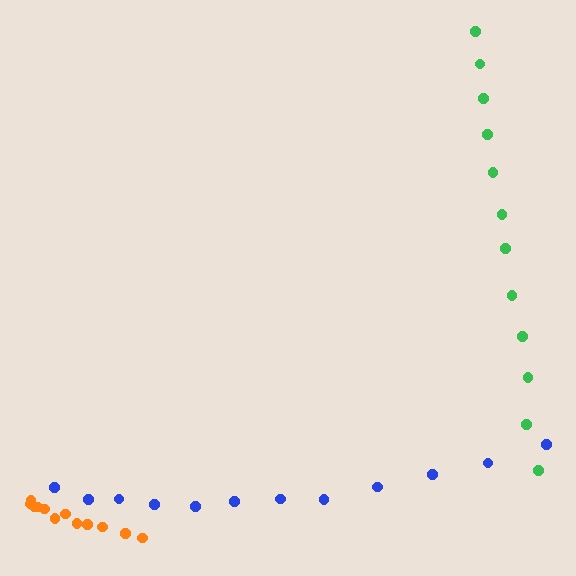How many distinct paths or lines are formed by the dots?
There are 3 distinct paths.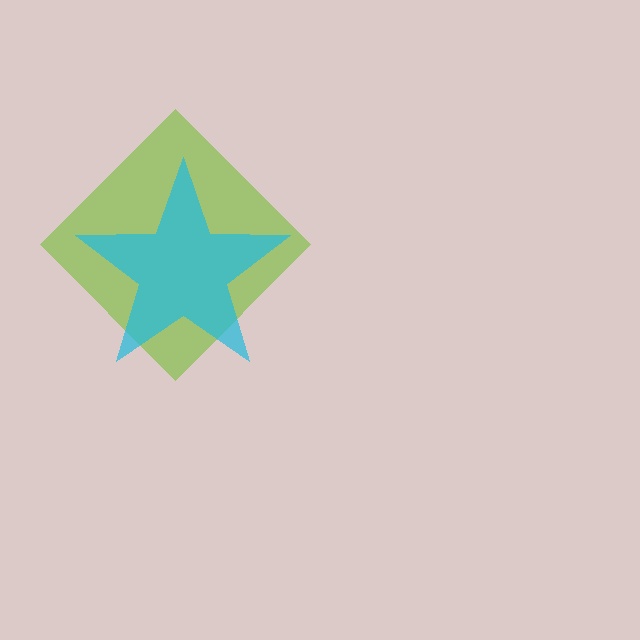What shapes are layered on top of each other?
The layered shapes are: a lime diamond, a cyan star.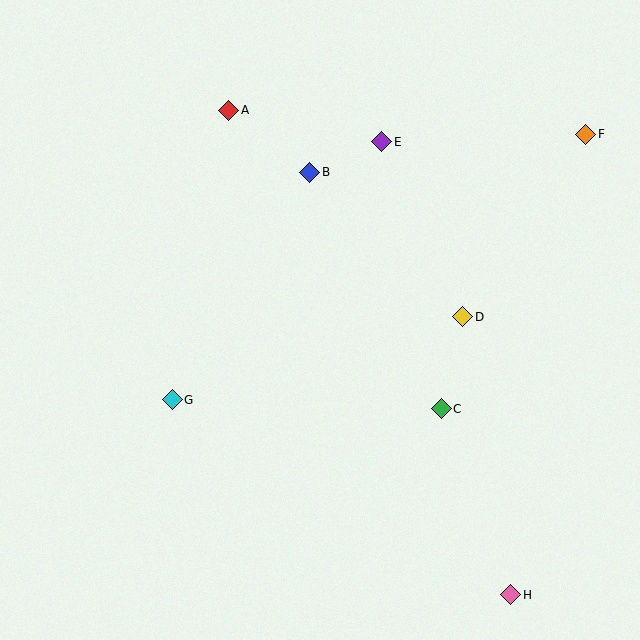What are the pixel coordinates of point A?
Point A is at (229, 110).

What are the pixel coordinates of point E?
Point E is at (382, 142).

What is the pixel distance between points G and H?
The distance between G and H is 391 pixels.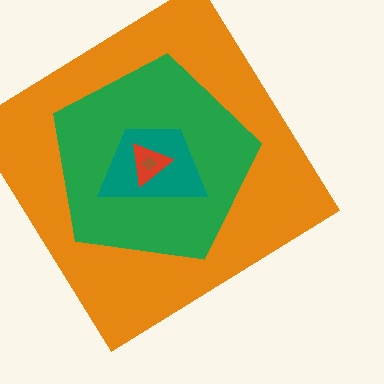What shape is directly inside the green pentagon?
The teal trapezoid.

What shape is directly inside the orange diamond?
The green pentagon.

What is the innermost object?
The brown cross.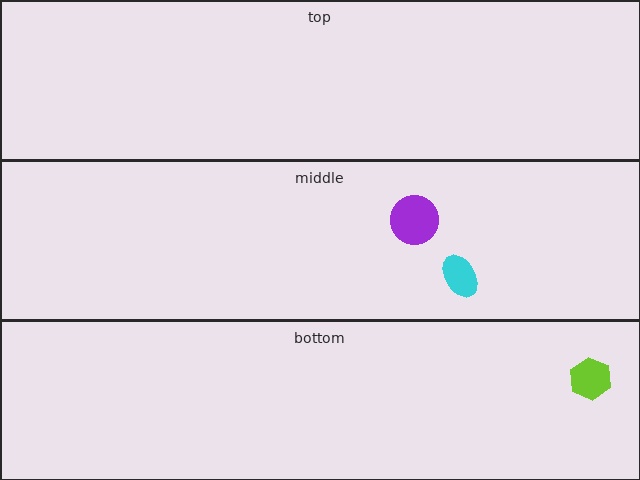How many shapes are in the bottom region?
1.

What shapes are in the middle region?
The purple circle, the cyan ellipse.